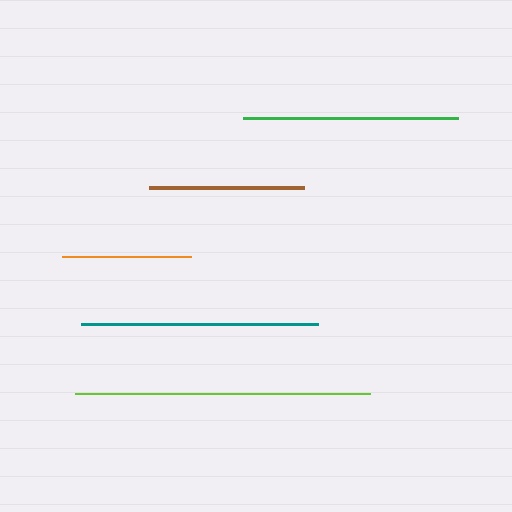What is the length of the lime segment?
The lime segment is approximately 294 pixels long.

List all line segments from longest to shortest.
From longest to shortest: lime, teal, green, brown, orange.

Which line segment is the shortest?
The orange line is the shortest at approximately 129 pixels.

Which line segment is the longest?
The lime line is the longest at approximately 294 pixels.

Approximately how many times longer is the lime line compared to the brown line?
The lime line is approximately 1.9 times the length of the brown line.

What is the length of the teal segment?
The teal segment is approximately 237 pixels long.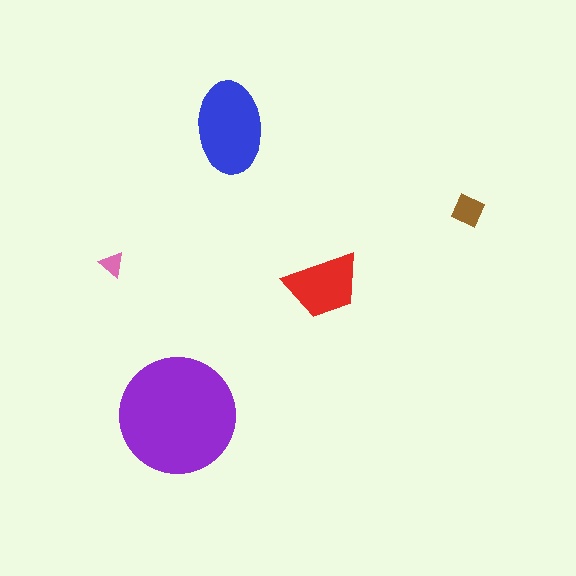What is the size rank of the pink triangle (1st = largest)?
5th.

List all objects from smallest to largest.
The pink triangle, the brown square, the red trapezoid, the blue ellipse, the purple circle.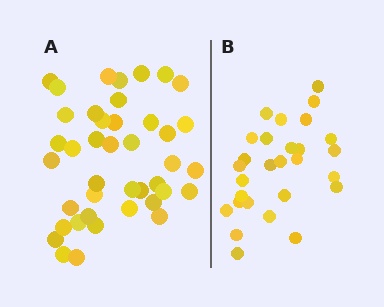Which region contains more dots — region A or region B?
Region A (the left region) has more dots.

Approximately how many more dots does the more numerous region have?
Region A has approximately 15 more dots than region B.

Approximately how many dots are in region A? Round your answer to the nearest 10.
About 40 dots. (The exact count is 41, which rounds to 40.)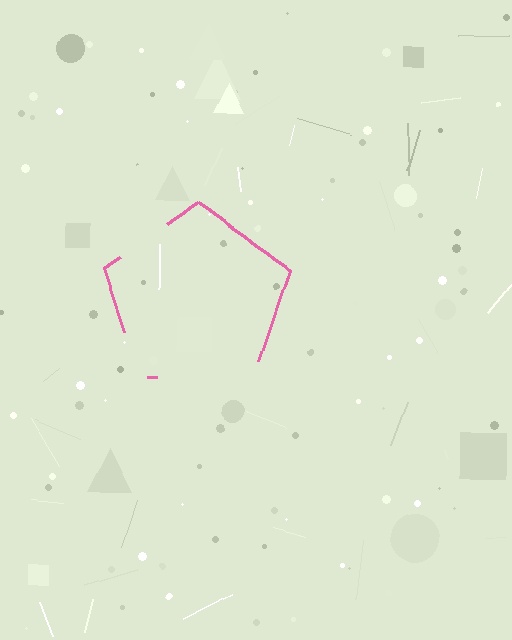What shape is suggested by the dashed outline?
The dashed outline suggests a pentagon.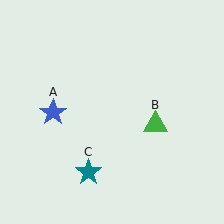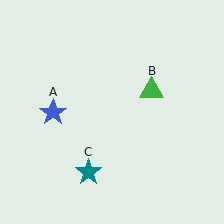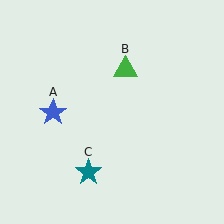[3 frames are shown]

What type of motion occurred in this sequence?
The green triangle (object B) rotated counterclockwise around the center of the scene.